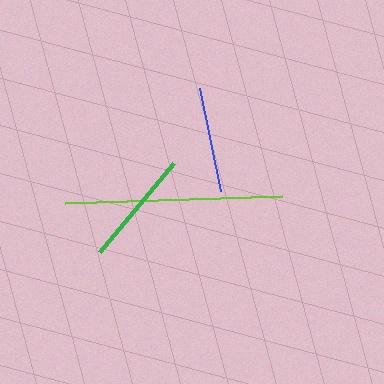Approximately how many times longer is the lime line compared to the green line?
The lime line is approximately 1.9 times the length of the green line.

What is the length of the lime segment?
The lime segment is approximately 217 pixels long.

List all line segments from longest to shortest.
From longest to shortest: lime, green, blue.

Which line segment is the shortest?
The blue line is the shortest at approximately 105 pixels.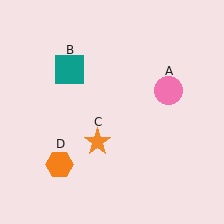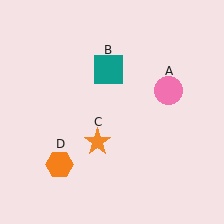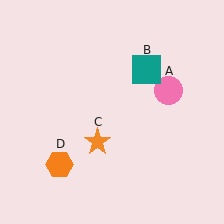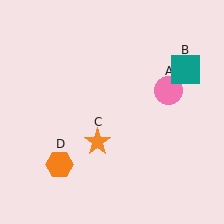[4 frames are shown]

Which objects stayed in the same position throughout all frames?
Pink circle (object A) and orange star (object C) and orange hexagon (object D) remained stationary.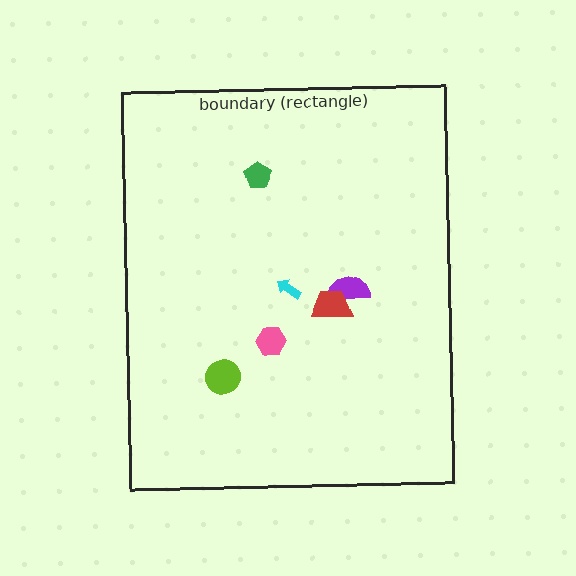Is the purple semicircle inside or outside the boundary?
Inside.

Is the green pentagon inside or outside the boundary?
Inside.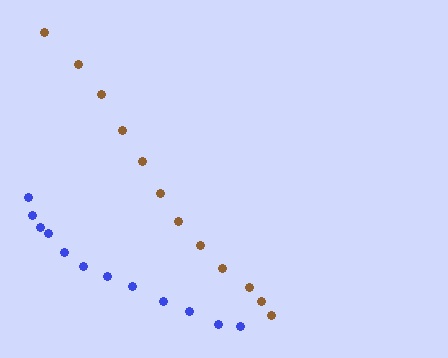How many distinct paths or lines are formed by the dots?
There are 2 distinct paths.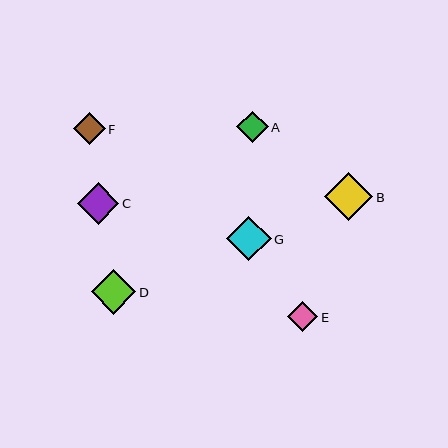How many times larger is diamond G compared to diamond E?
Diamond G is approximately 1.5 times the size of diamond E.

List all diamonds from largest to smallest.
From largest to smallest: B, D, G, C, F, A, E.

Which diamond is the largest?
Diamond B is the largest with a size of approximately 48 pixels.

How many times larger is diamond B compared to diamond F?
Diamond B is approximately 1.5 times the size of diamond F.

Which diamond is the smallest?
Diamond E is the smallest with a size of approximately 30 pixels.